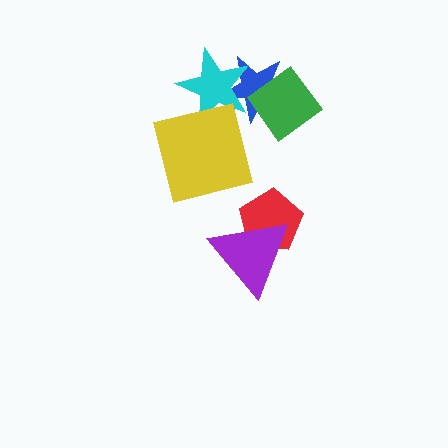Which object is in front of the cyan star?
The yellow square is in front of the cyan star.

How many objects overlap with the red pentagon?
1 object overlaps with the red pentagon.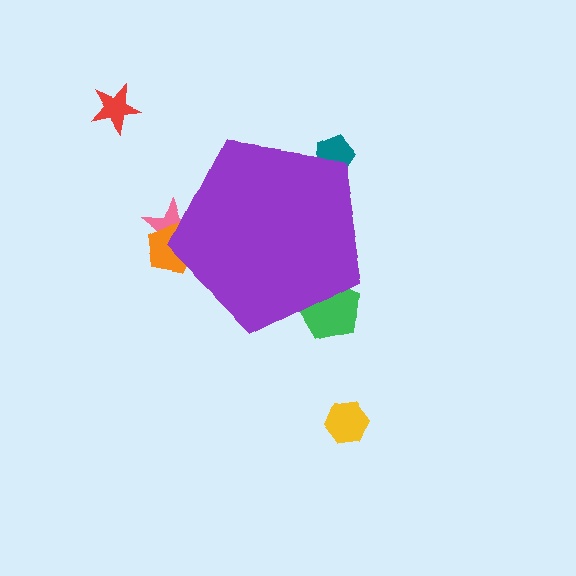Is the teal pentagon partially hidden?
Yes, the teal pentagon is partially hidden behind the purple pentagon.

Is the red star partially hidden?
No, the red star is fully visible.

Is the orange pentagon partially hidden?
Yes, the orange pentagon is partially hidden behind the purple pentagon.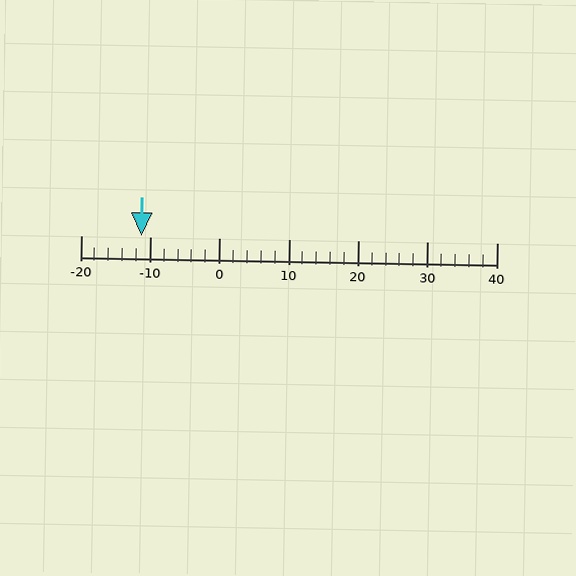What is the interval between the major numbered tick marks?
The major tick marks are spaced 10 units apart.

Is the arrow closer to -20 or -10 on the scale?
The arrow is closer to -10.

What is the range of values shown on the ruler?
The ruler shows values from -20 to 40.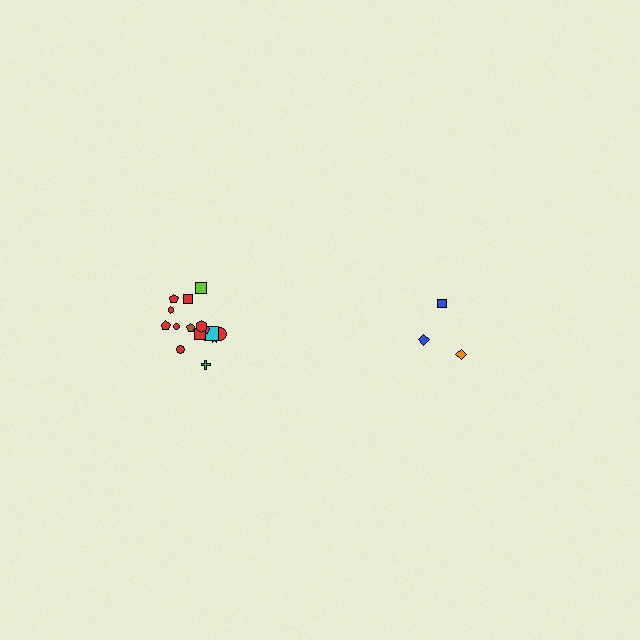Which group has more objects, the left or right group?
The left group.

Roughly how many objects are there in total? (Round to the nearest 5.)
Roughly 20 objects in total.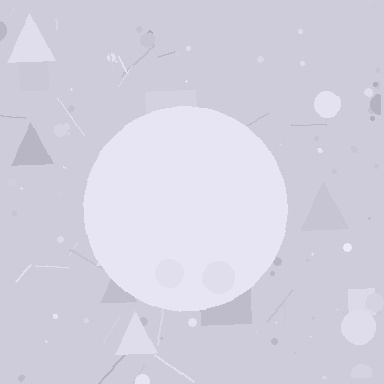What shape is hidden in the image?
A circle is hidden in the image.